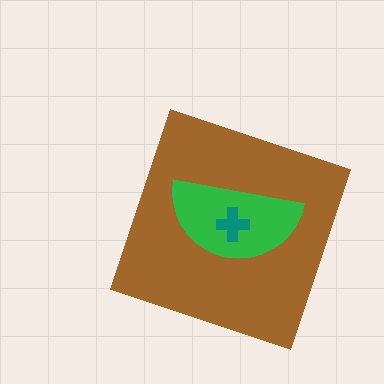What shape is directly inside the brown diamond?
The green semicircle.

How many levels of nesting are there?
3.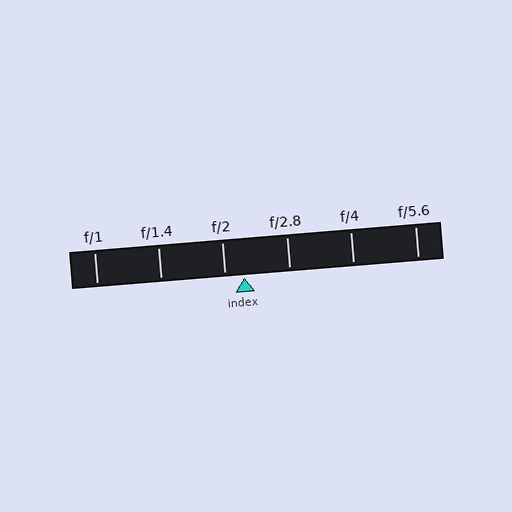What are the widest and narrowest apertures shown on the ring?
The widest aperture shown is f/1 and the narrowest is f/5.6.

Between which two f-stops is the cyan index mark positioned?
The index mark is between f/2 and f/2.8.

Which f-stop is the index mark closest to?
The index mark is closest to f/2.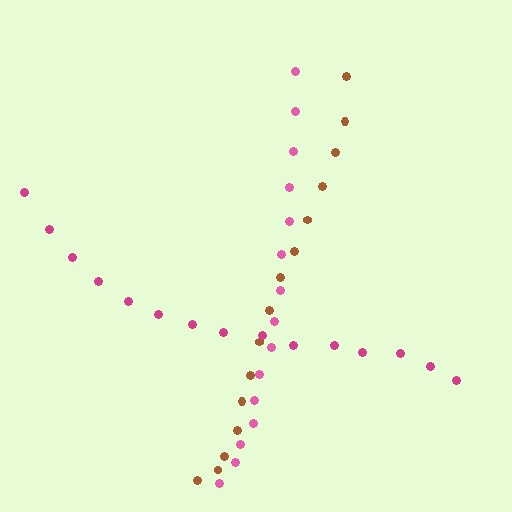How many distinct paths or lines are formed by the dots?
There are 3 distinct paths.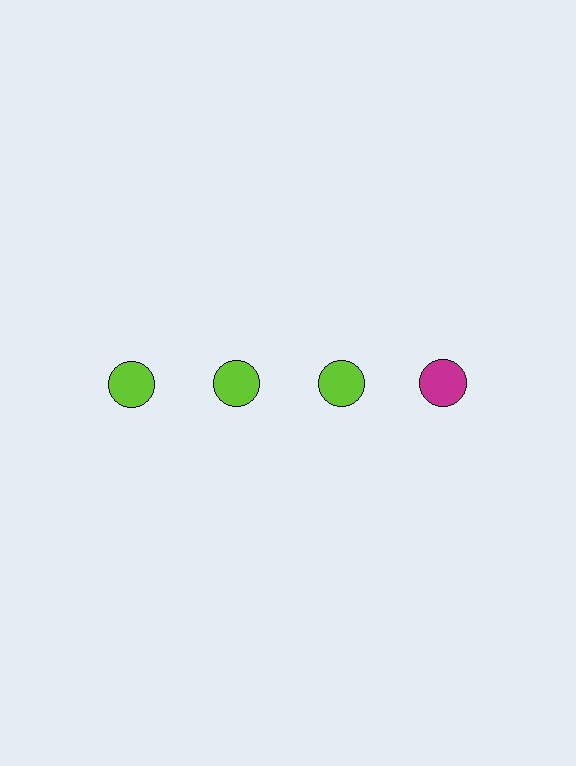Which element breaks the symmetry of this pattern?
The magenta circle in the top row, second from right column breaks the symmetry. All other shapes are lime circles.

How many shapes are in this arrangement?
There are 4 shapes arranged in a grid pattern.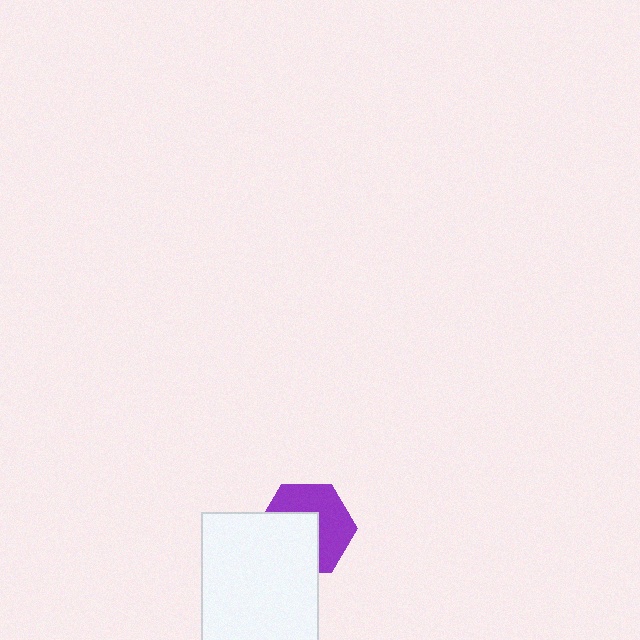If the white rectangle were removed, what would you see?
You would see the complete purple hexagon.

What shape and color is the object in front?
The object in front is a white rectangle.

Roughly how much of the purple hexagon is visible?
About half of it is visible (roughly 52%).